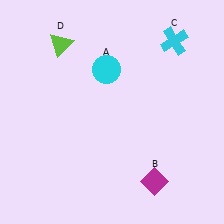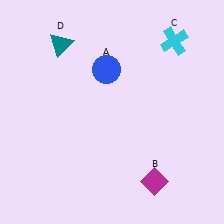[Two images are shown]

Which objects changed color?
A changed from cyan to blue. D changed from lime to teal.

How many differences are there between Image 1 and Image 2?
There are 2 differences between the two images.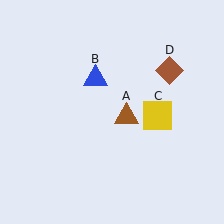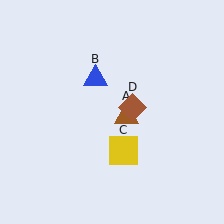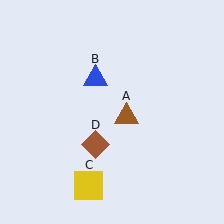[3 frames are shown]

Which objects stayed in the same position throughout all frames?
Brown triangle (object A) and blue triangle (object B) remained stationary.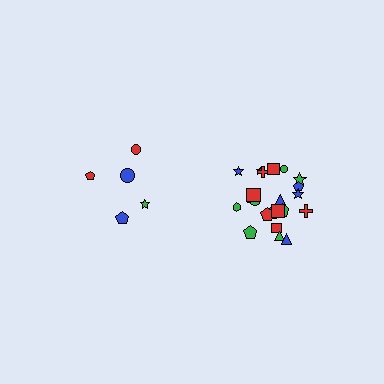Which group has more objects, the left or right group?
The right group.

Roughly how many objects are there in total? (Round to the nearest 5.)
Roughly 25 objects in total.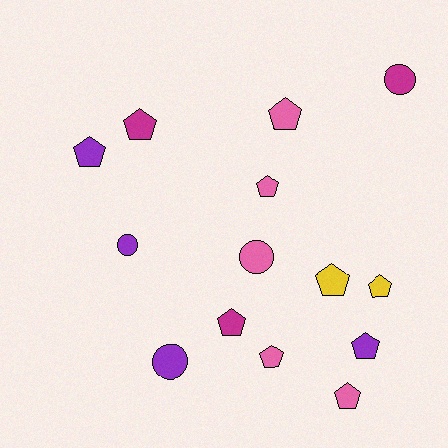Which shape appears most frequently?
Pentagon, with 10 objects.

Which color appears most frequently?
Pink, with 5 objects.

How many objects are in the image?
There are 14 objects.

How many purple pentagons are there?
There are 2 purple pentagons.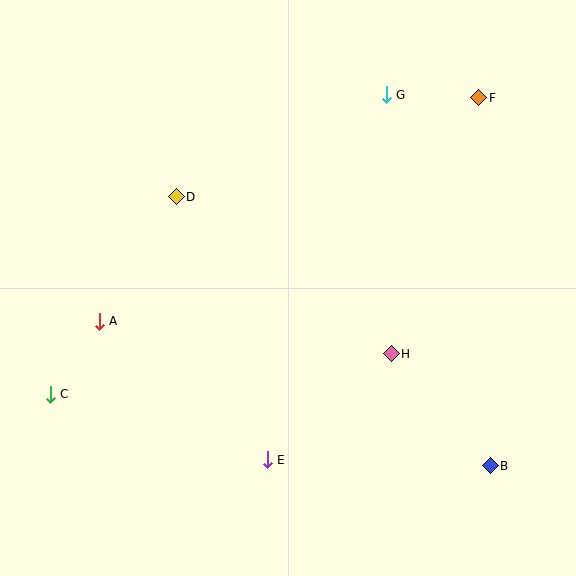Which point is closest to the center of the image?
Point H at (391, 354) is closest to the center.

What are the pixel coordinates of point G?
Point G is at (386, 95).